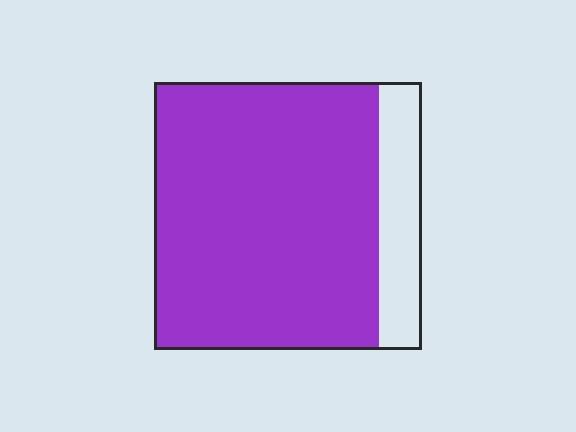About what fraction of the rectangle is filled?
About five sixths (5/6).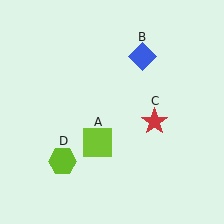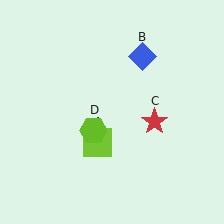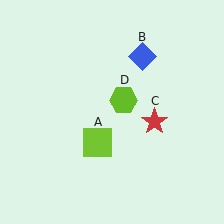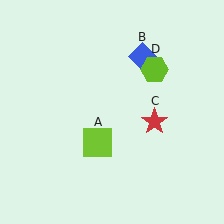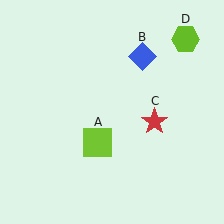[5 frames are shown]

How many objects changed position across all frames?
1 object changed position: lime hexagon (object D).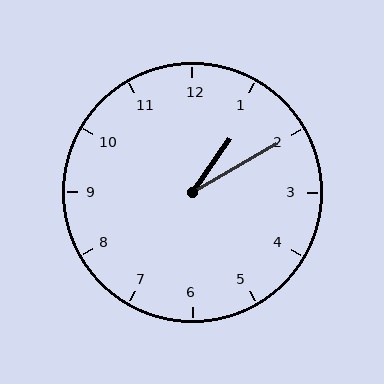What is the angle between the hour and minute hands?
Approximately 25 degrees.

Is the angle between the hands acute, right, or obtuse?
It is acute.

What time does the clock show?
1:10.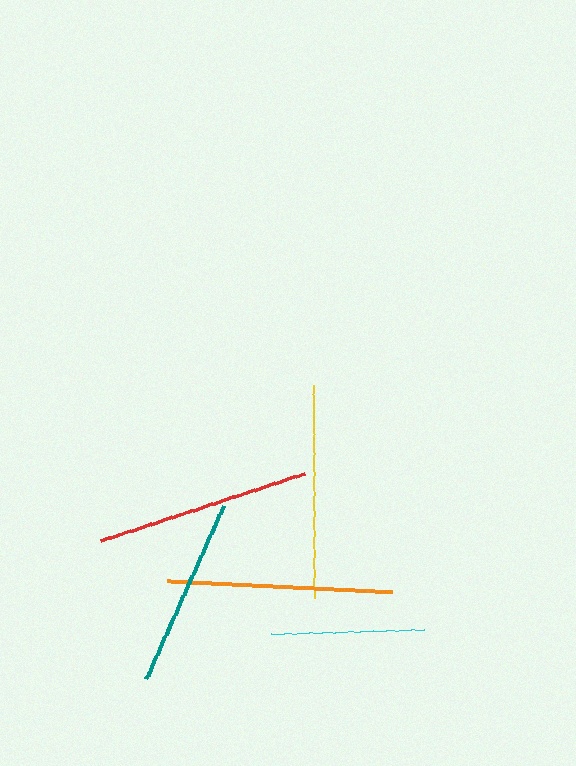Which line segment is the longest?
The orange line is the longest at approximately 225 pixels.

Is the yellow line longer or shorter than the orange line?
The orange line is longer than the yellow line.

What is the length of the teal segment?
The teal segment is approximately 190 pixels long.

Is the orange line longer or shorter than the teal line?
The orange line is longer than the teal line.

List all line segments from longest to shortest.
From longest to shortest: orange, red, yellow, teal, cyan.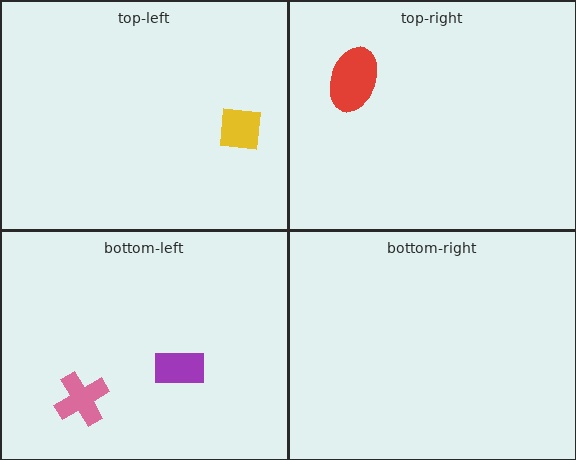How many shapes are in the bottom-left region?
2.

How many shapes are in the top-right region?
1.